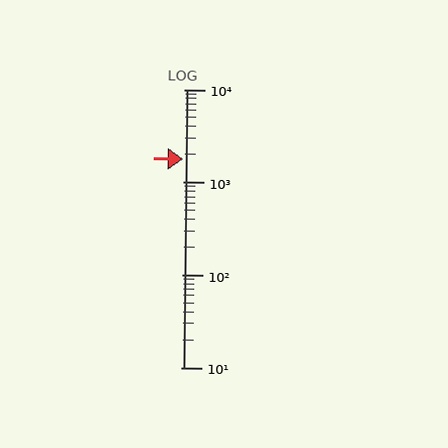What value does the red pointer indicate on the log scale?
The pointer indicates approximately 1800.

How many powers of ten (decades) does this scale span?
The scale spans 3 decades, from 10 to 10000.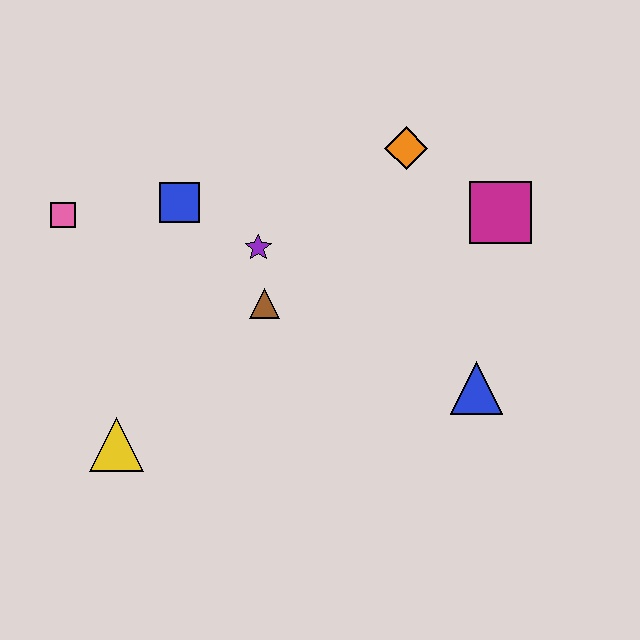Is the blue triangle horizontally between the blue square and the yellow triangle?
No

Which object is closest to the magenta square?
The orange diamond is closest to the magenta square.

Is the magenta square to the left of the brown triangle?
No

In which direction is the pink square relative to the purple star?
The pink square is to the left of the purple star.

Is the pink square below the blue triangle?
No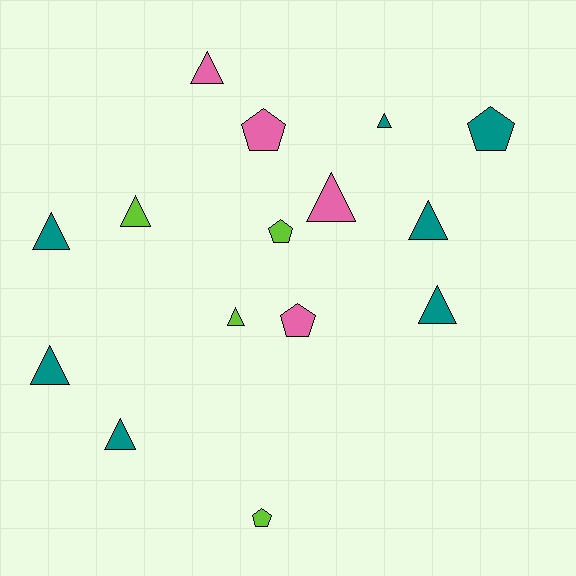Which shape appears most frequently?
Triangle, with 10 objects.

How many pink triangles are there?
There are 2 pink triangles.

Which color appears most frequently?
Teal, with 7 objects.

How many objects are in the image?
There are 15 objects.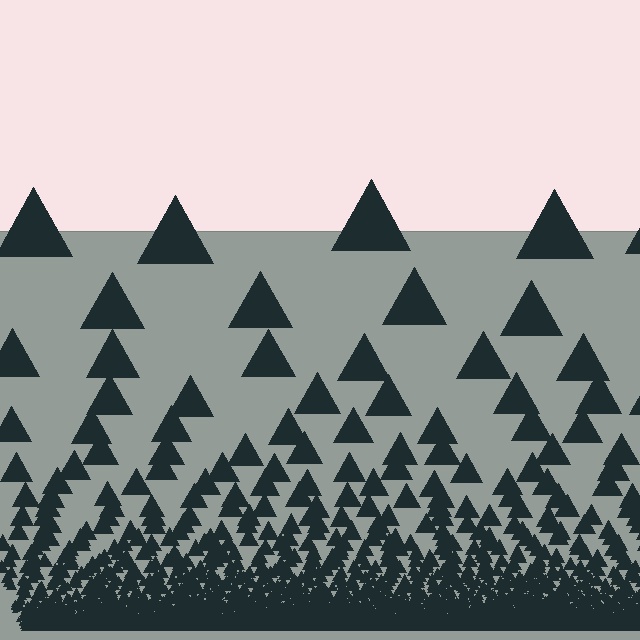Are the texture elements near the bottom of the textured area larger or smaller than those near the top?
Smaller. The gradient is inverted — elements near the bottom are smaller and denser.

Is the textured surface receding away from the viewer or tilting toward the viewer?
The surface appears to tilt toward the viewer. Texture elements get larger and sparser toward the top.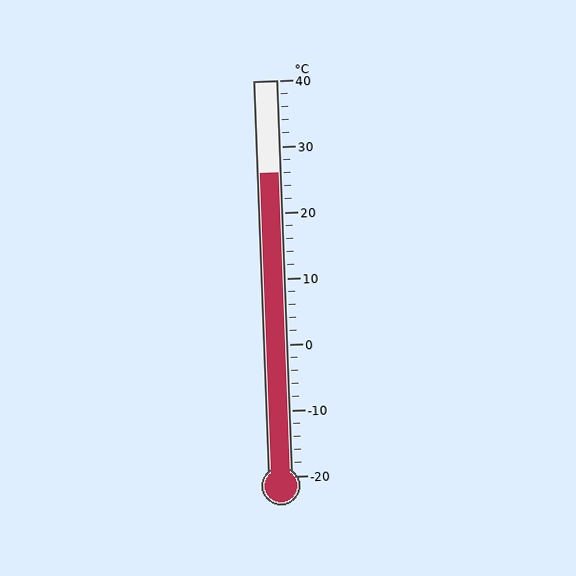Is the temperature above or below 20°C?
The temperature is above 20°C.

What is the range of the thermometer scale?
The thermometer scale ranges from -20°C to 40°C.